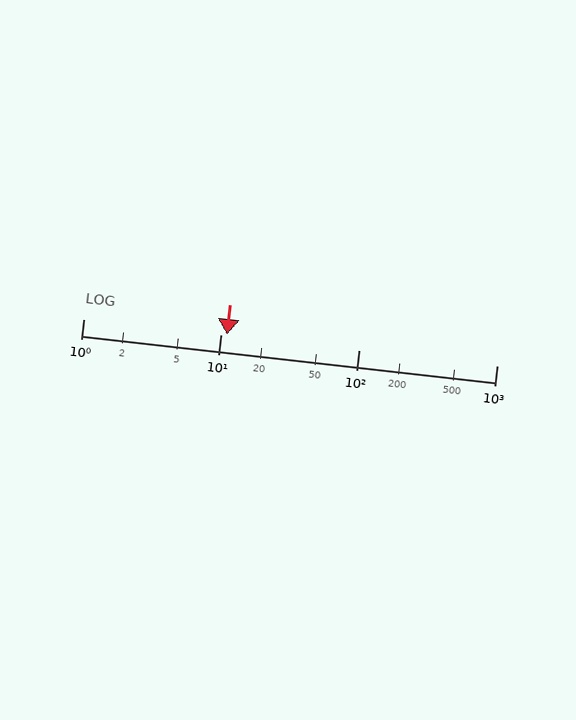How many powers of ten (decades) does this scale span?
The scale spans 3 decades, from 1 to 1000.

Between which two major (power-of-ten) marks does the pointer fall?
The pointer is between 10 and 100.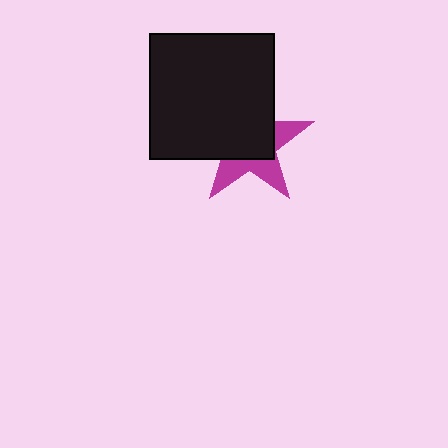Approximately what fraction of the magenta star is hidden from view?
Roughly 60% of the magenta star is hidden behind the black square.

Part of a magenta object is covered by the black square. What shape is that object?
It is a star.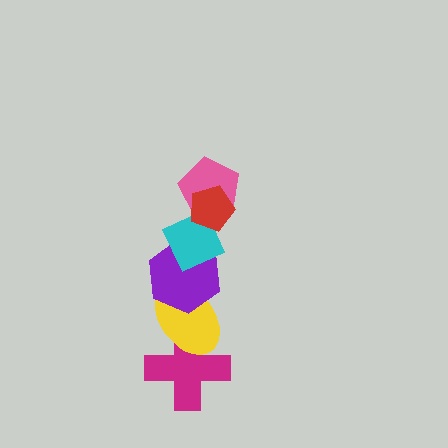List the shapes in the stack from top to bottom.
From top to bottom: the red pentagon, the pink pentagon, the cyan diamond, the purple hexagon, the yellow ellipse, the magenta cross.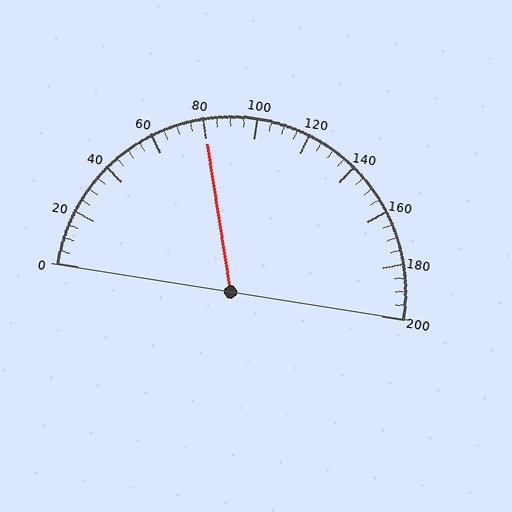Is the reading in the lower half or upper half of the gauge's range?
The reading is in the lower half of the range (0 to 200).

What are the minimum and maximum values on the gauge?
The gauge ranges from 0 to 200.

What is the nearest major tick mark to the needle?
The nearest major tick mark is 80.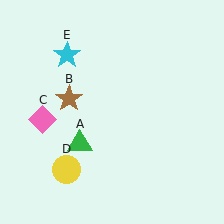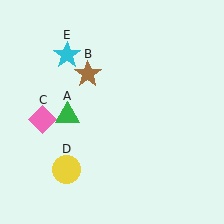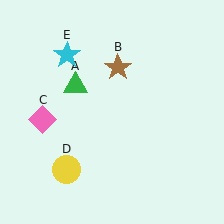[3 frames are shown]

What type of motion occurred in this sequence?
The green triangle (object A), brown star (object B) rotated clockwise around the center of the scene.